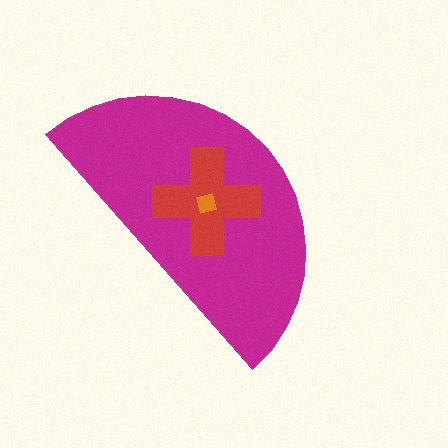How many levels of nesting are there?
3.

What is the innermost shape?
The orange square.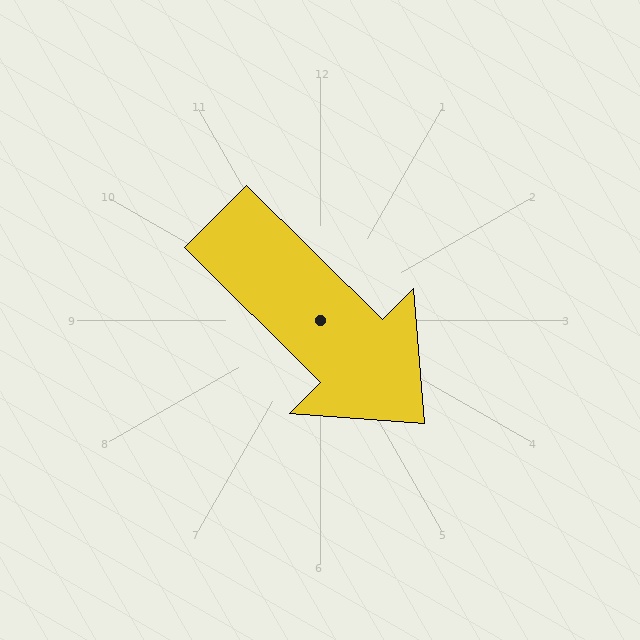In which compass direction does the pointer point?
Southeast.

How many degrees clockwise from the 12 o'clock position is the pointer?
Approximately 135 degrees.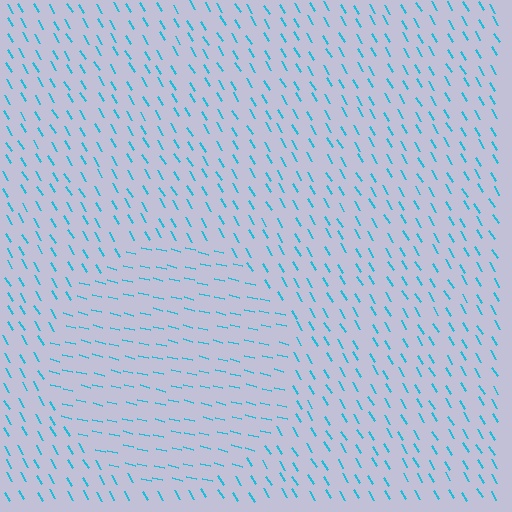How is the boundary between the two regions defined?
The boundary is defined purely by a change in line orientation (approximately 45 degrees difference). All lines are the same color and thickness.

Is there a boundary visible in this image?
Yes, there is a texture boundary formed by a change in line orientation.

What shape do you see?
I see a circle.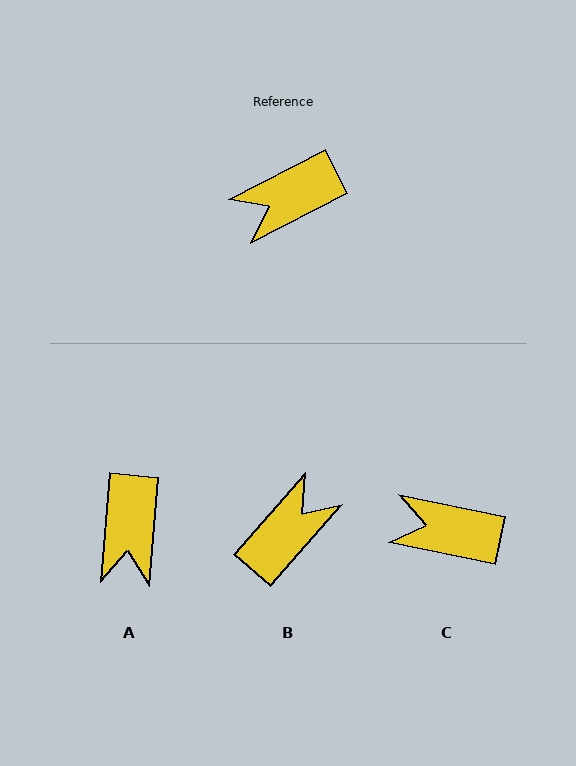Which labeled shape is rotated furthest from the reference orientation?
B, about 159 degrees away.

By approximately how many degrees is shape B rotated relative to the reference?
Approximately 159 degrees clockwise.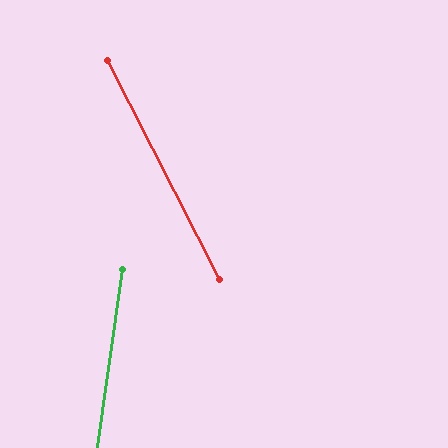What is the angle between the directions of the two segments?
Approximately 35 degrees.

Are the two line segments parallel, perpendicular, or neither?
Neither parallel nor perpendicular — they differ by about 35°.